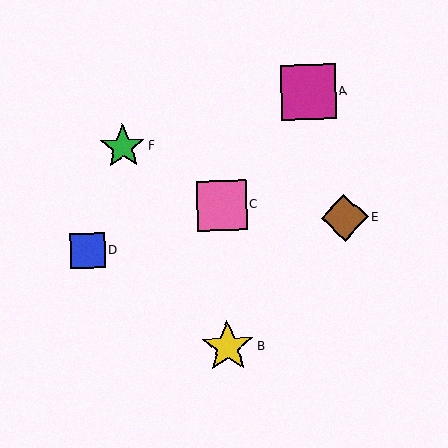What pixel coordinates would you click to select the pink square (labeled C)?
Click at (222, 205) to select the pink square C.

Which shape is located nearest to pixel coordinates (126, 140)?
The green star (labeled F) at (123, 147) is nearest to that location.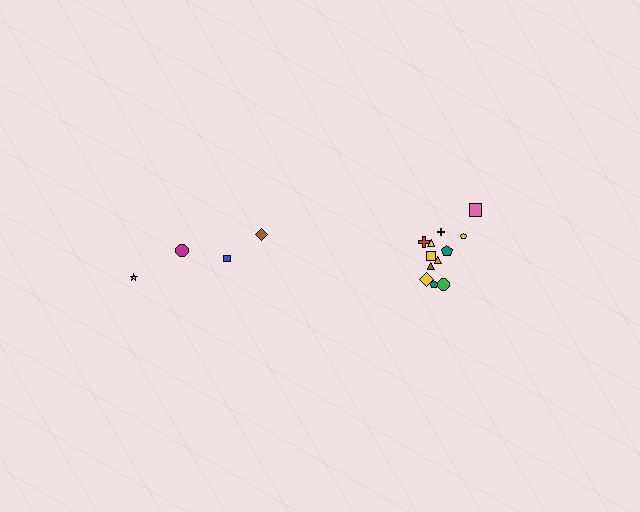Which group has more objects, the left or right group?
The right group.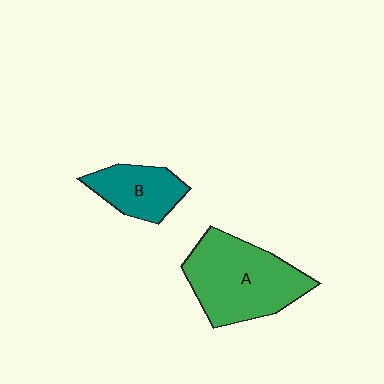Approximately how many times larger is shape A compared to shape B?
Approximately 1.9 times.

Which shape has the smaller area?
Shape B (teal).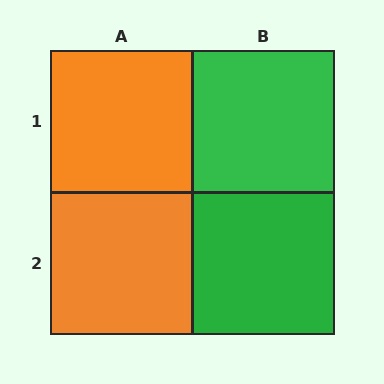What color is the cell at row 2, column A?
Orange.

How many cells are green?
2 cells are green.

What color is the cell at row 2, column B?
Green.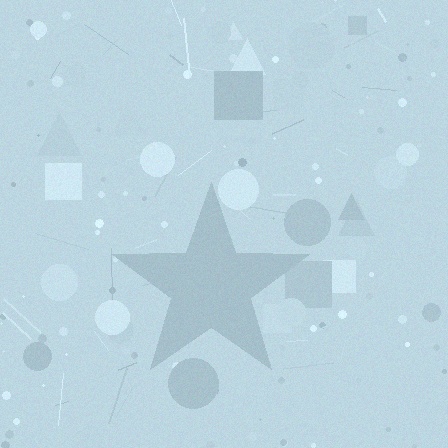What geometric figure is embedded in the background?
A star is embedded in the background.